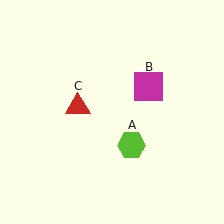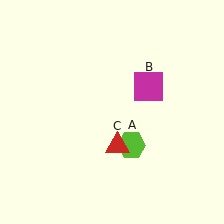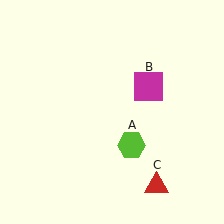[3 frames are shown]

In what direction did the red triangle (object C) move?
The red triangle (object C) moved down and to the right.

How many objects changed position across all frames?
1 object changed position: red triangle (object C).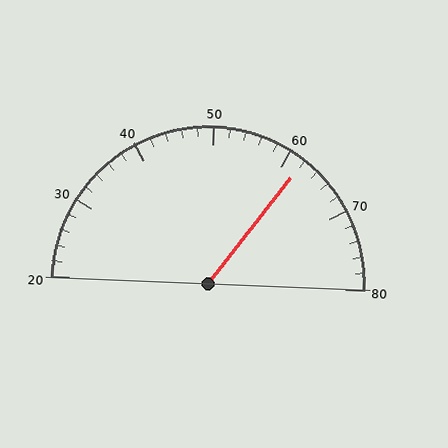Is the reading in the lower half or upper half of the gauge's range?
The reading is in the upper half of the range (20 to 80).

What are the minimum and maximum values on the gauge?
The gauge ranges from 20 to 80.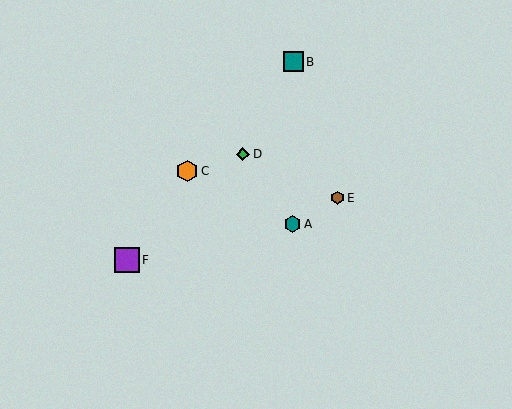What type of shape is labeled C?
Shape C is an orange hexagon.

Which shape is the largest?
The purple square (labeled F) is the largest.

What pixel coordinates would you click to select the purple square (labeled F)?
Click at (127, 260) to select the purple square F.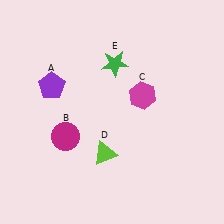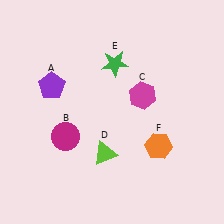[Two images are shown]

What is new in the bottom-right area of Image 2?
An orange hexagon (F) was added in the bottom-right area of Image 2.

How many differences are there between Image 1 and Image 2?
There is 1 difference between the two images.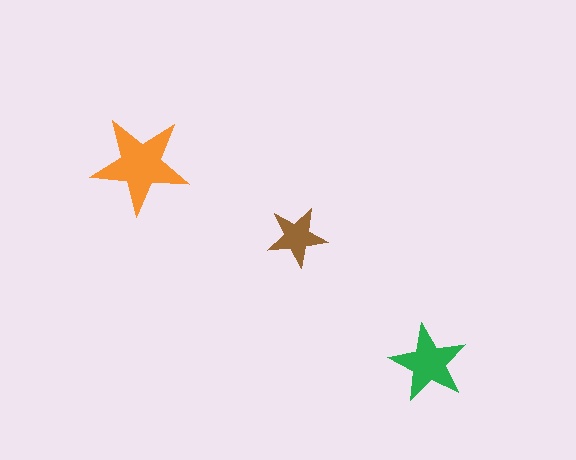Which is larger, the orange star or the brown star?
The orange one.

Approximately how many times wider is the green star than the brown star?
About 1.5 times wider.